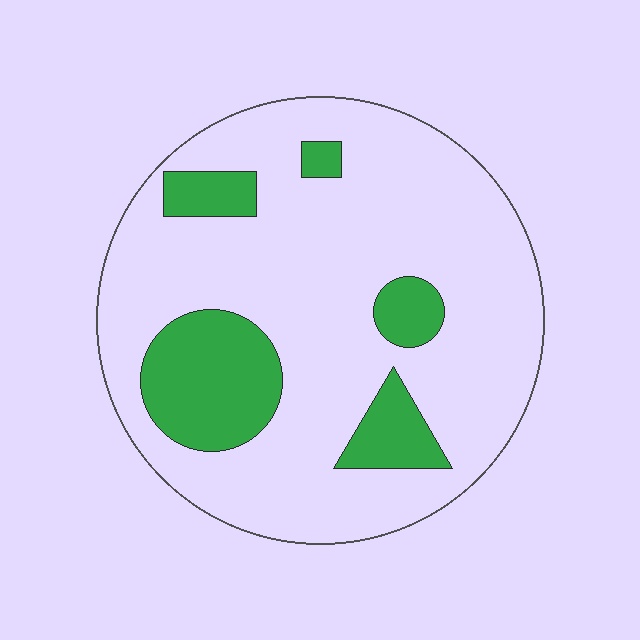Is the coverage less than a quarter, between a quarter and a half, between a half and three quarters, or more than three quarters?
Less than a quarter.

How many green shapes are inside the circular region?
5.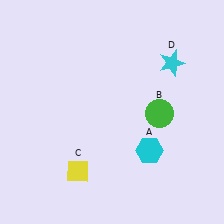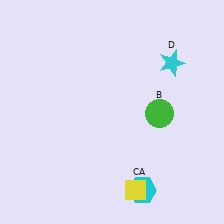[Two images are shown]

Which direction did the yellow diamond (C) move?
The yellow diamond (C) moved right.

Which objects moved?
The objects that moved are: the cyan hexagon (A), the yellow diamond (C).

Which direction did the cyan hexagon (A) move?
The cyan hexagon (A) moved down.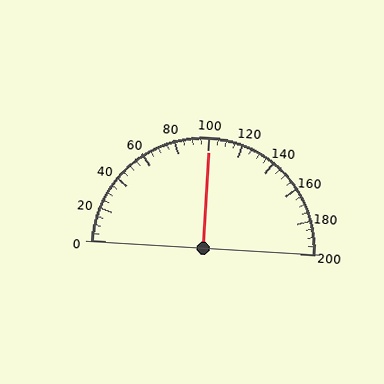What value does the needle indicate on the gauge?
The needle indicates approximately 100.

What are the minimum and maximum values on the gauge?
The gauge ranges from 0 to 200.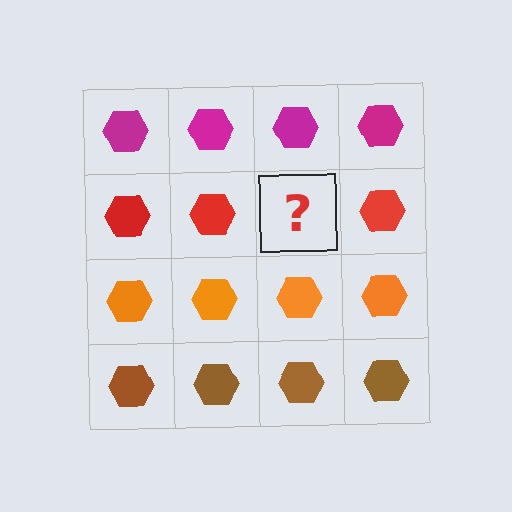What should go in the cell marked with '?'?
The missing cell should contain a red hexagon.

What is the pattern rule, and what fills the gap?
The rule is that each row has a consistent color. The gap should be filled with a red hexagon.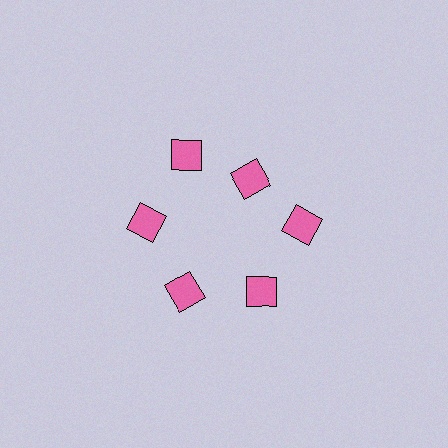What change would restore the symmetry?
The symmetry would be restored by moving it outward, back onto the ring so that all 6 squares sit at equal angles and equal distance from the center.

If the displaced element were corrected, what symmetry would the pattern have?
It would have 6-fold rotational symmetry — the pattern would map onto itself every 60 degrees.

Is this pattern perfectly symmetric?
No. The 6 pink squares are arranged in a ring, but one element near the 1 o'clock position is pulled inward toward the center, breaking the 6-fold rotational symmetry.